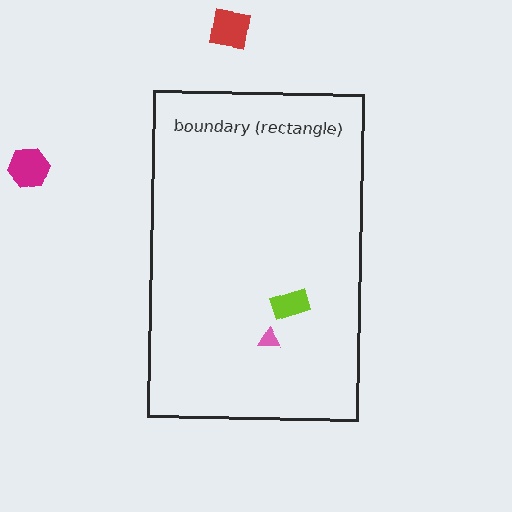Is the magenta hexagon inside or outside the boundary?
Outside.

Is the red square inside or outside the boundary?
Outside.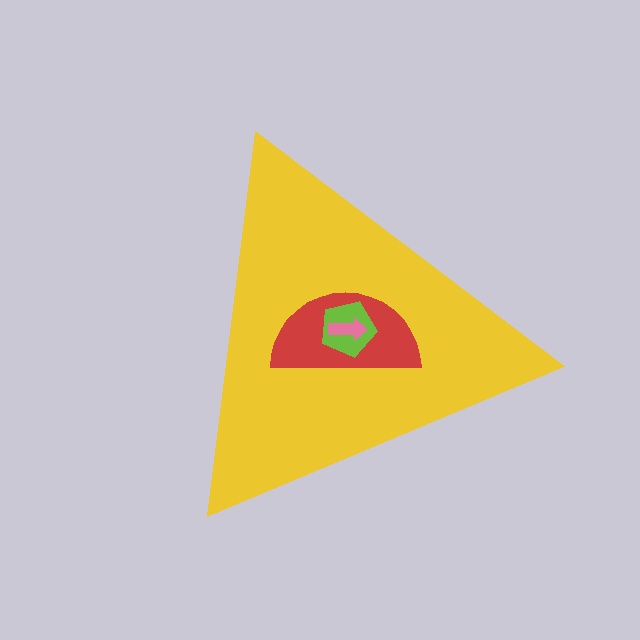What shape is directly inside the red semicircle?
The lime pentagon.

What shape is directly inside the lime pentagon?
The pink arrow.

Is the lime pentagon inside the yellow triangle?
Yes.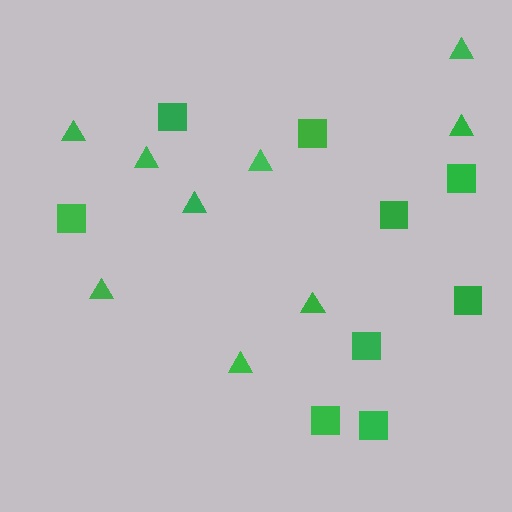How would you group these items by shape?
There are 2 groups: one group of triangles (9) and one group of squares (9).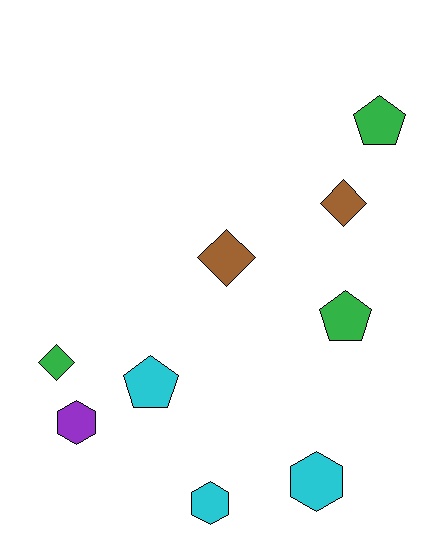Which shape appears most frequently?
Diamond, with 3 objects.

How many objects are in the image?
There are 9 objects.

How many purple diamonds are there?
There are no purple diamonds.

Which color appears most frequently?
Green, with 3 objects.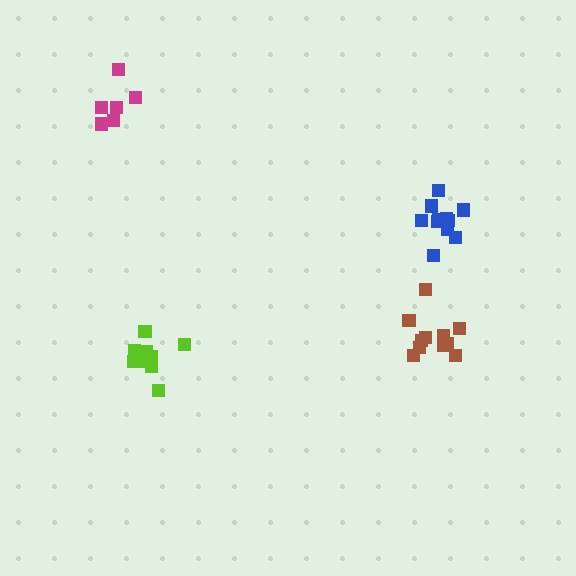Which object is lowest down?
The lime cluster is bottommost.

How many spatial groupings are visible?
There are 4 spatial groupings.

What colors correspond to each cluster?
The clusters are colored: lime, brown, magenta, blue.